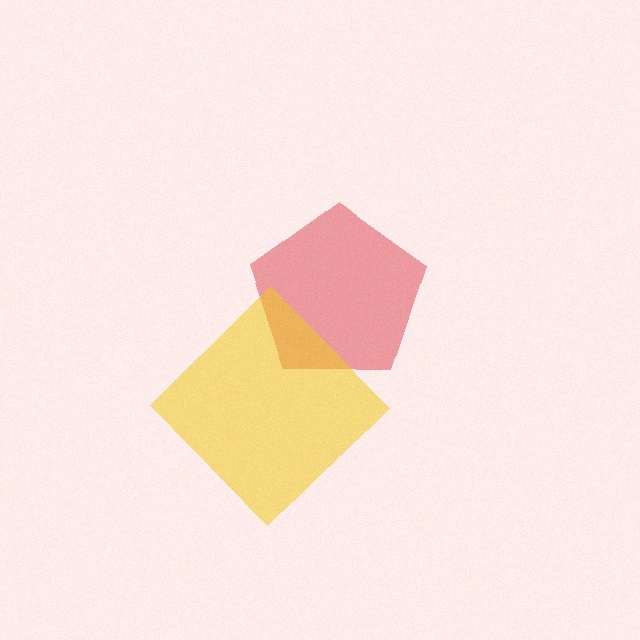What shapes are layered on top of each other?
The layered shapes are: a red pentagon, a yellow diamond.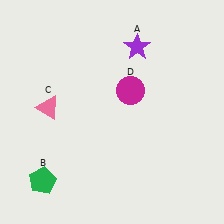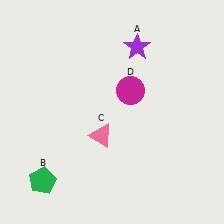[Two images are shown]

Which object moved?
The pink triangle (C) moved right.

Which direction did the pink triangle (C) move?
The pink triangle (C) moved right.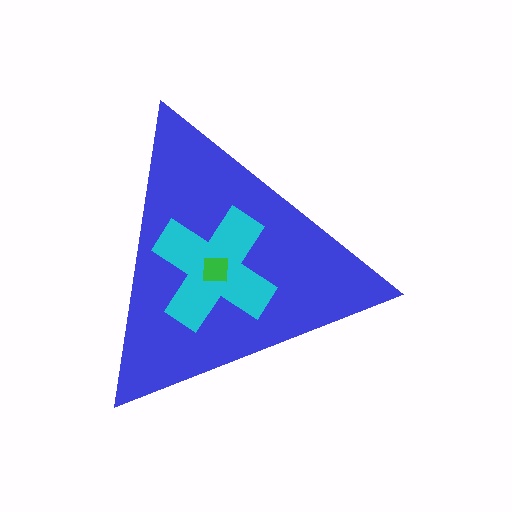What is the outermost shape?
The blue triangle.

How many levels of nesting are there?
3.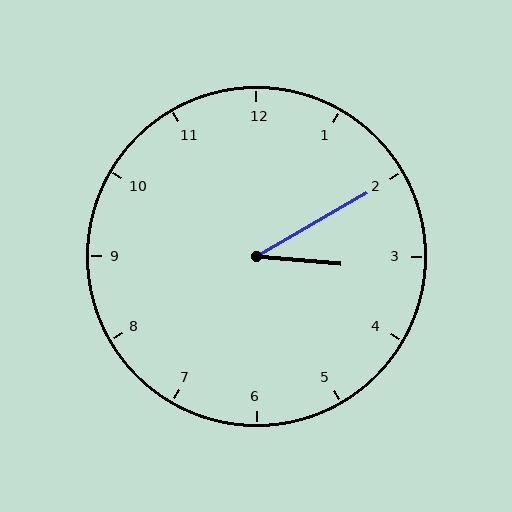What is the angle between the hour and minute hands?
Approximately 35 degrees.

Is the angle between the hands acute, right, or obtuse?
It is acute.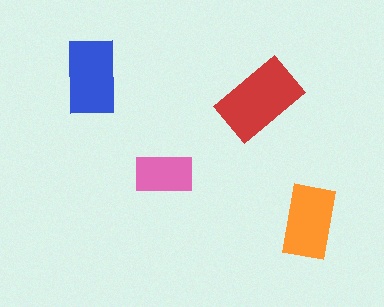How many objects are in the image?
There are 4 objects in the image.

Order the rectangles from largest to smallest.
the red one, the blue one, the orange one, the pink one.